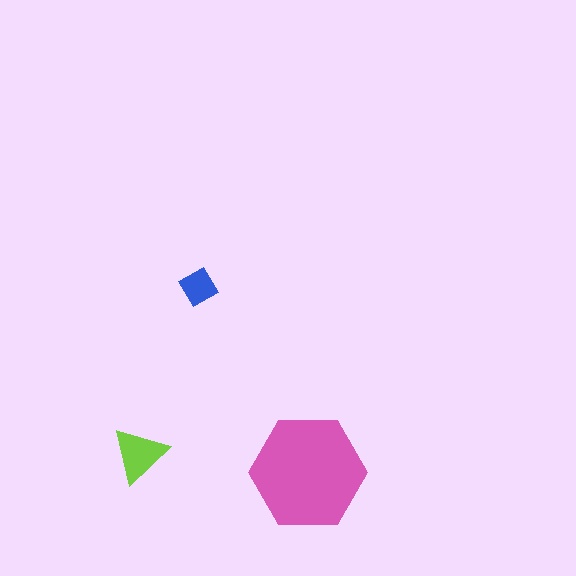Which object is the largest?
The pink hexagon.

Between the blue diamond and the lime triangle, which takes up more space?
The lime triangle.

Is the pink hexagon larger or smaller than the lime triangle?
Larger.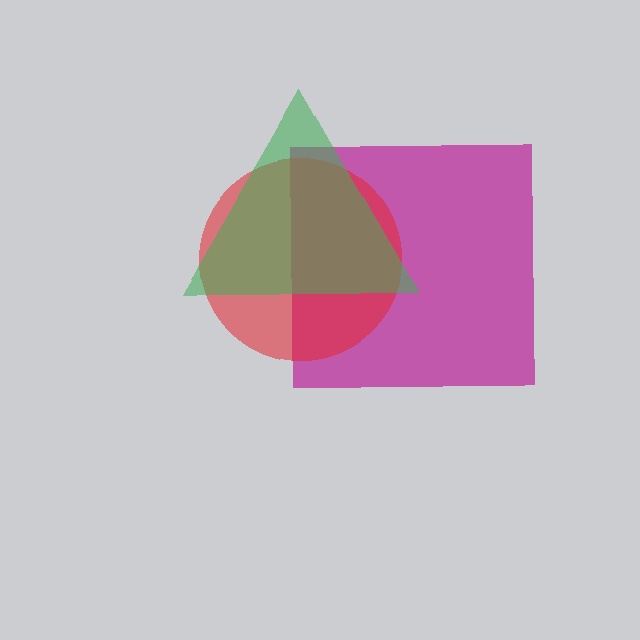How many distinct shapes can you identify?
There are 3 distinct shapes: a magenta square, a red circle, a green triangle.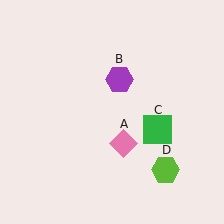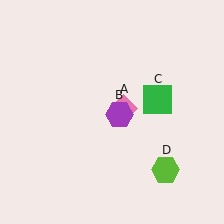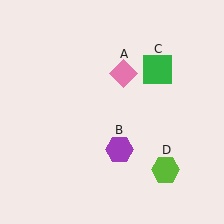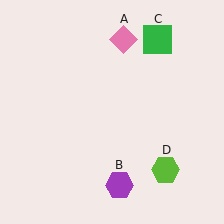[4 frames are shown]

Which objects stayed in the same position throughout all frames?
Lime hexagon (object D) remained stationary.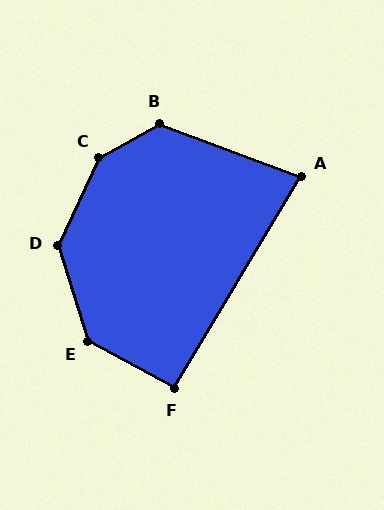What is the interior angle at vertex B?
Approximately 131 degrees (obtuse).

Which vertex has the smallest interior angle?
A, at approximately 79 degrees.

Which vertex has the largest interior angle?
C, at approximately 144 degrees.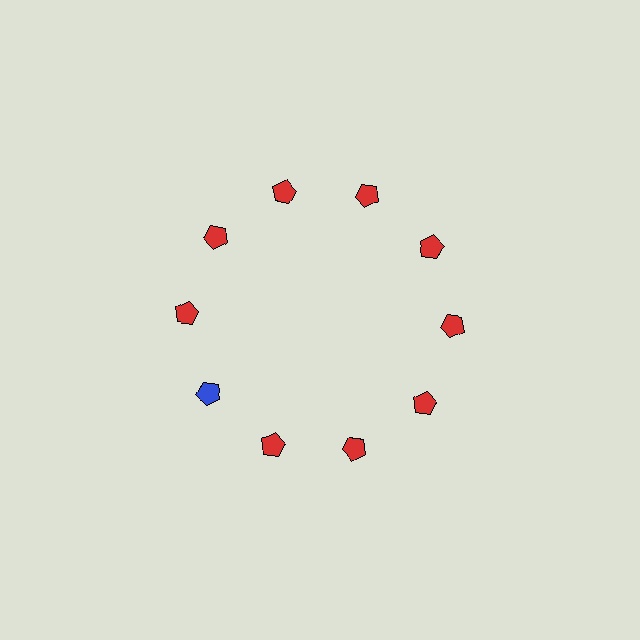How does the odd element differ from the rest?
It has a different color: blue instead of red.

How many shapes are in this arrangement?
There are 10 shapes arranged in a ring pattern.